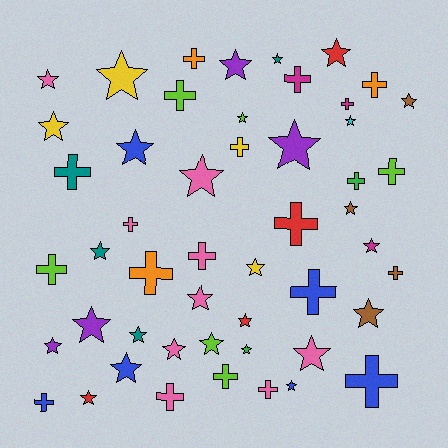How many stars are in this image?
There are 29 stars.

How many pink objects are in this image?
There are 9 pink objects.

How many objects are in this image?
There are 50 objects.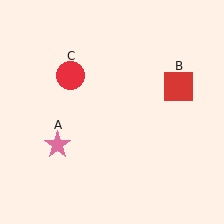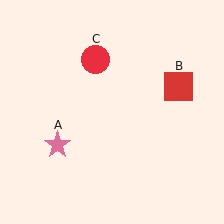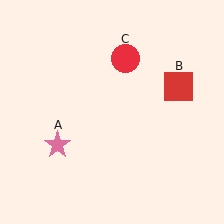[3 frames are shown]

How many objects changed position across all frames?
1 object changed position: red circle (object C).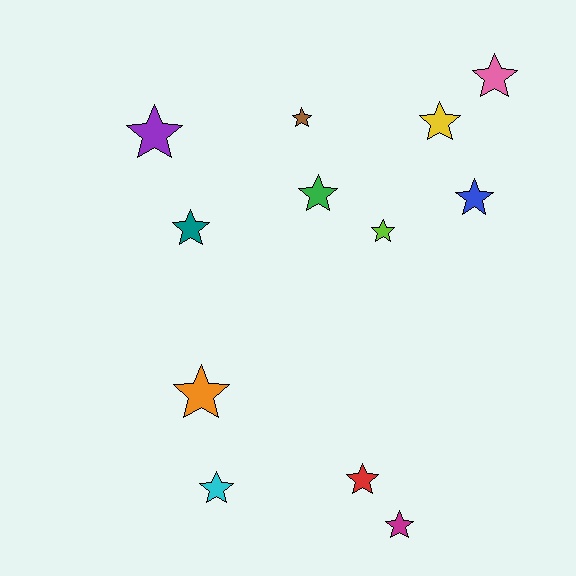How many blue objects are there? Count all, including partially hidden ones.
There is 1 blue object.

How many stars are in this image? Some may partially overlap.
There are 12 stars.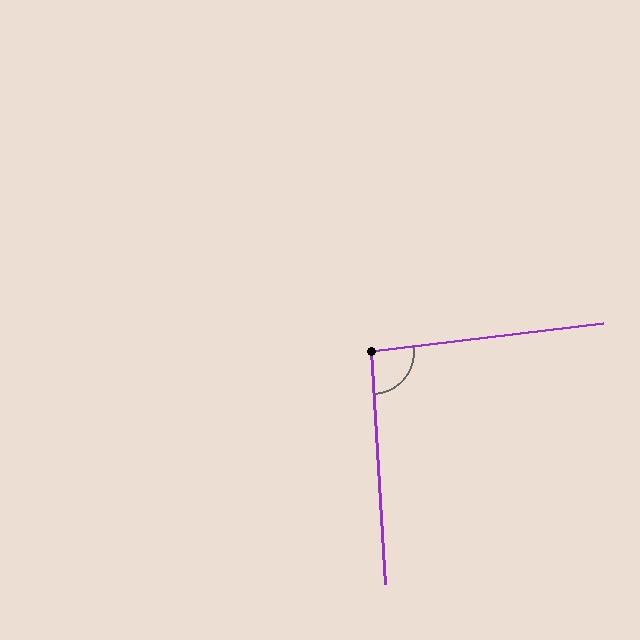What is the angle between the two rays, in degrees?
Approximately 93 degrees.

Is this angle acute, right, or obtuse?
It is approximately a right angle.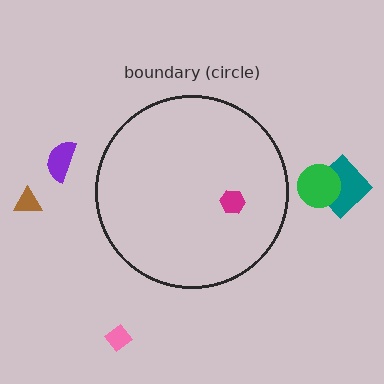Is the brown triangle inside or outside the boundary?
Outside.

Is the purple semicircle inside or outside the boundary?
Outside.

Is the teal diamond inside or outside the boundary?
Outside.